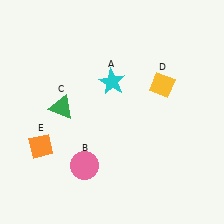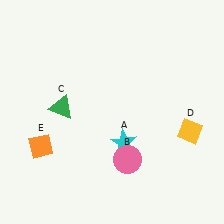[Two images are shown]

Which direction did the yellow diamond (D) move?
The yellow diamond (D) moved down.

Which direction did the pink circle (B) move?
The pink circle (B) moved right.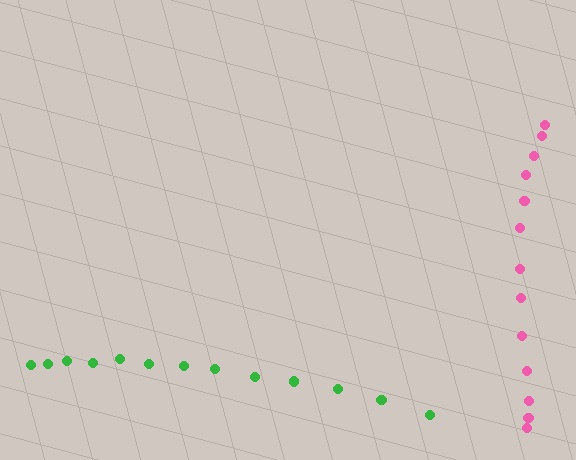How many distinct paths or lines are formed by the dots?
There are 2 distinct paths.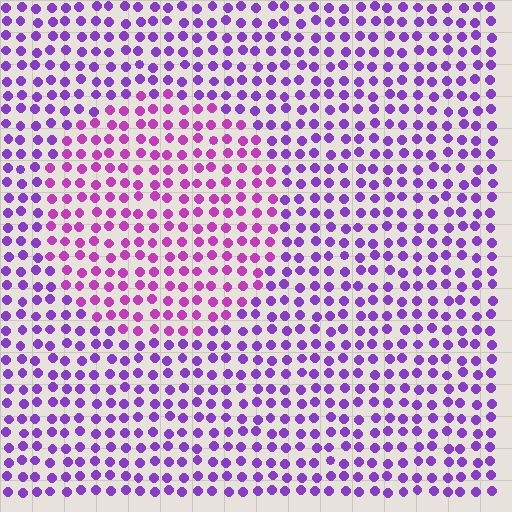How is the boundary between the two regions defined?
The boundary is defined purely by a slight shift in hue (about 30 degrees). Spacing, size, and orientation are identical on both sides.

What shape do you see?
I see a circle.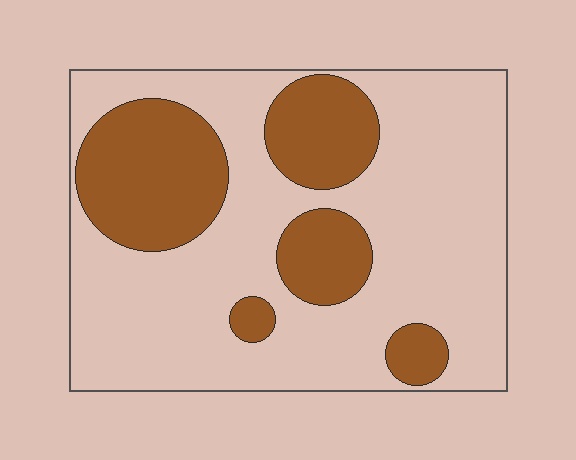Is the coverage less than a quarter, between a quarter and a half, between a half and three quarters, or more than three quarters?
Between a quarter and a half.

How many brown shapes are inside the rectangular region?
5.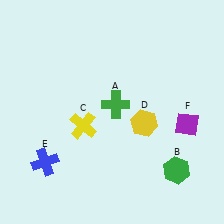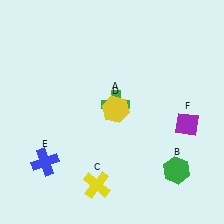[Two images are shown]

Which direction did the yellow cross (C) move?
The yellow cross (C) moved down.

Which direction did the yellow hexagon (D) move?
The yellow hexagon (D) moved left.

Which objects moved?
The objects that moved are: the yellow cross (C), the yellow hexagon (D).